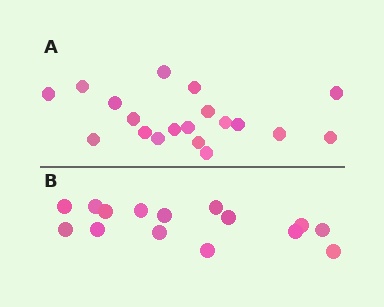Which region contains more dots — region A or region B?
Region A (the top region) has more dots.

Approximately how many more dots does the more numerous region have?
Region A has about 4 more dots than region B.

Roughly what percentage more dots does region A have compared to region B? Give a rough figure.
About 25% more.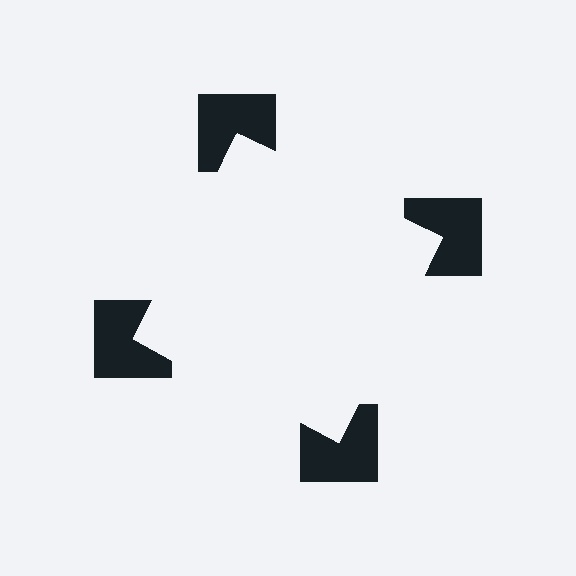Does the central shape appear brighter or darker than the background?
It typically appears slightly brighter than the background, even though no actual brightness change is drawn.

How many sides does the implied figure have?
4 sides.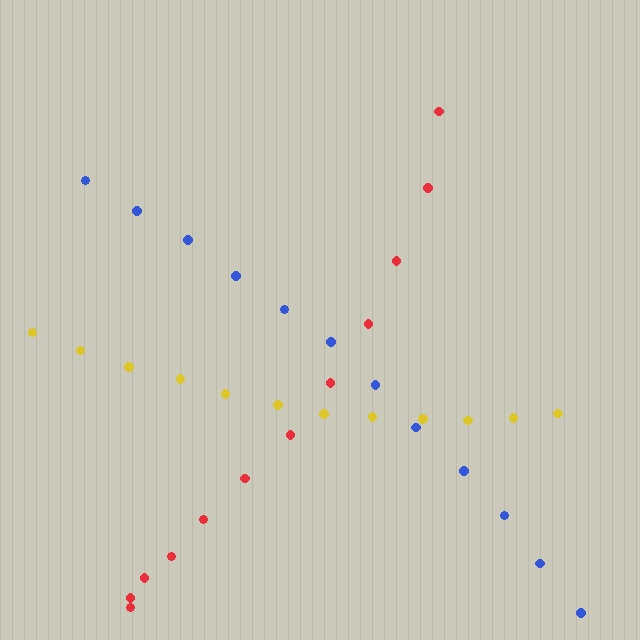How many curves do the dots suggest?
There are 3 distinct paths.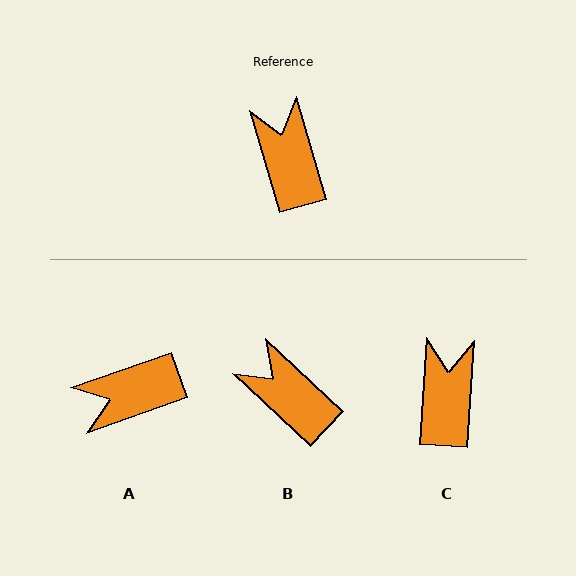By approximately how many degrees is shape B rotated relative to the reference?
Approximately 31 degrees counter-clockwise.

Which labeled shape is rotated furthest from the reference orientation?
A, about 93 degrees away.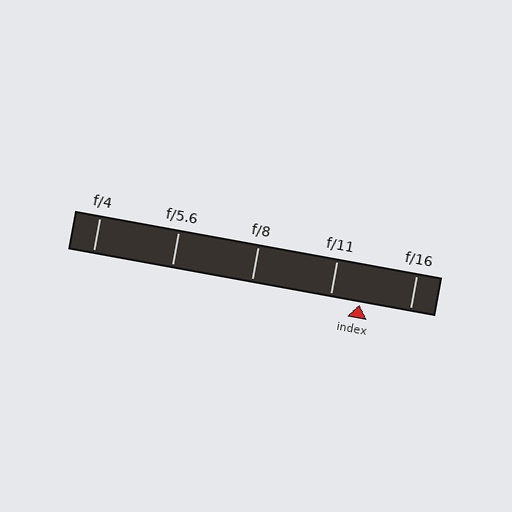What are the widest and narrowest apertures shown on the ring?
The widest aperture shown is f/4 and the narrowest is f/16.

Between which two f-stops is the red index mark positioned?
The index mark is between f/11 and f/16.